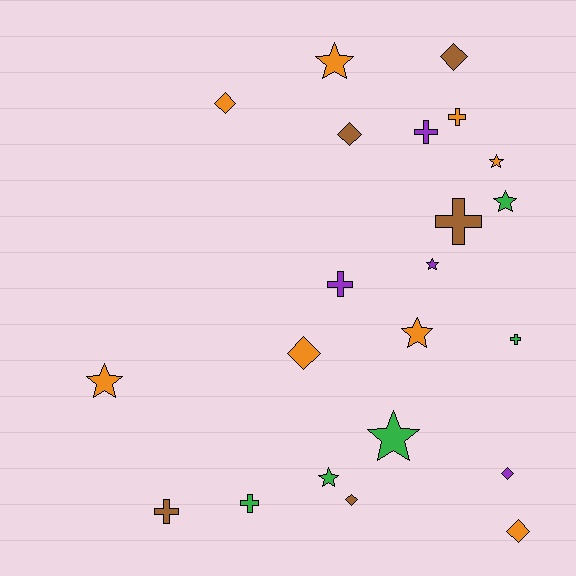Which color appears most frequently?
Orange, with 8 objects.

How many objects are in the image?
There are 22 objects.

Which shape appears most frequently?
Star, with 8 objects.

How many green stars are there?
There are 3 green stars.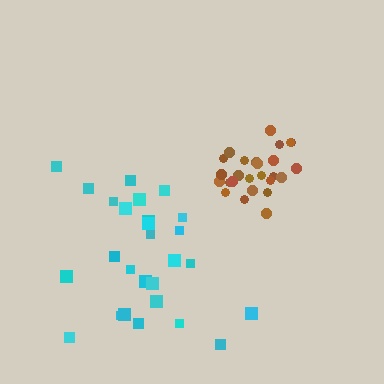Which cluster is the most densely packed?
Brown.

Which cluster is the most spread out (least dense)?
Cyan.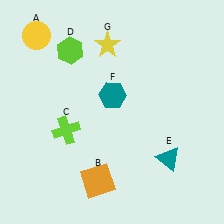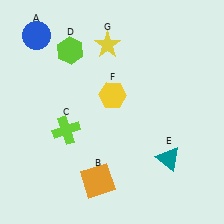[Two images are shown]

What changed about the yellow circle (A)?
In Image 1, A is yellow. In Image 2, it changed to blue.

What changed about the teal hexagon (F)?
In Image 1, F is teal. In Image 2, it changed to yellow.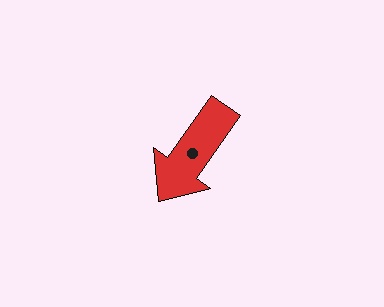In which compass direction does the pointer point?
Southwest.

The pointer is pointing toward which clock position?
Roughly 7 o'clock.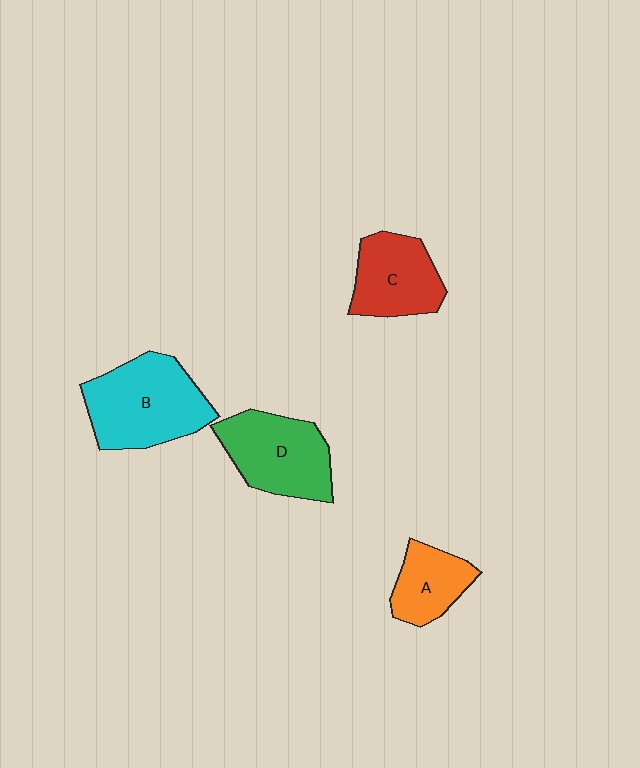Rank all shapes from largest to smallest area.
From largest to smallest: B (cyan), D (green), C (red), A (orange).